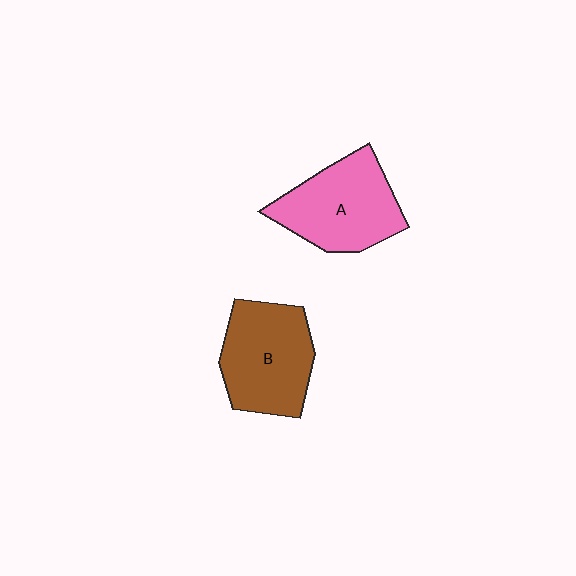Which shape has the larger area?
Shape A (pink).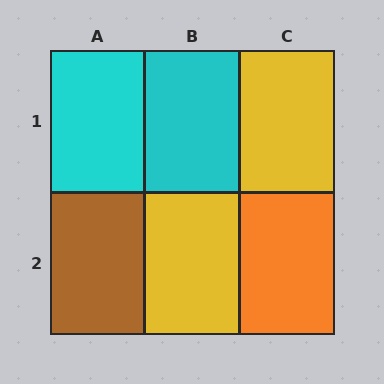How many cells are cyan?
2 cells are cyan.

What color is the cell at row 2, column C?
Orange.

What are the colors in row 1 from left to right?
Cyan, cyan, yellow.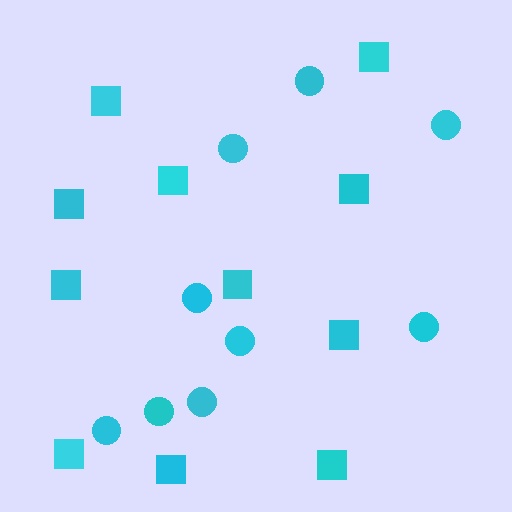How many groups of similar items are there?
There are 2 groups: one group of squares (11) and one group of circles (9).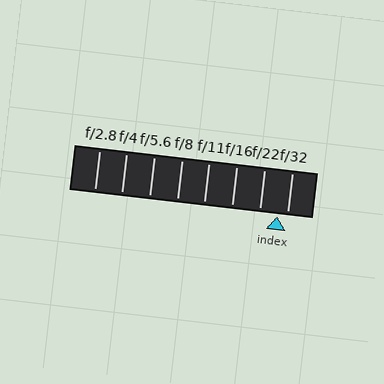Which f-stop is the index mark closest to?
The index mark is closest to f/32.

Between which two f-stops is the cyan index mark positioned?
The index mark is between f/22 and f/32.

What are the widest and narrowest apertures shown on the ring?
The widest aperture shown is f/2.8 and the narrowest is f/32.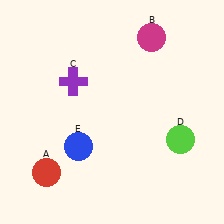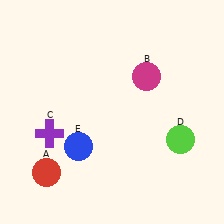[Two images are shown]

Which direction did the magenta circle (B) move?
The magenta circle (B) moved down.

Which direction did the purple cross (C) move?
The purple cross (C) moved down.